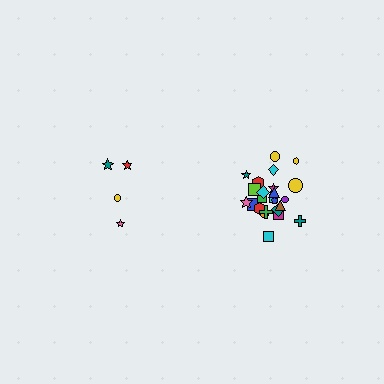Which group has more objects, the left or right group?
The right group.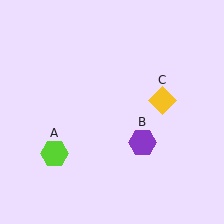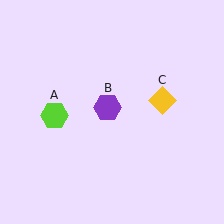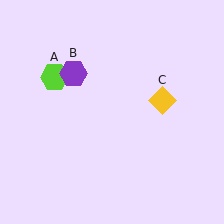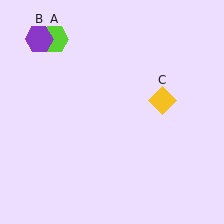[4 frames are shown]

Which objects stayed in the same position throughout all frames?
Yellow diamond (object C) remained stationary.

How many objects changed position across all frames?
2 objects changed position: lime hexagon (object A), purple hexagon (object B).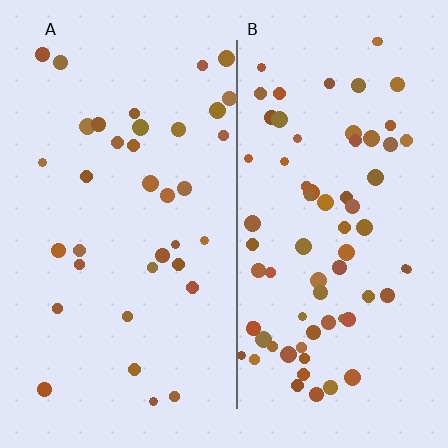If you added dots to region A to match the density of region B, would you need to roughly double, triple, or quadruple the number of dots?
Approximately double.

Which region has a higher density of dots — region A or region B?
B (the right).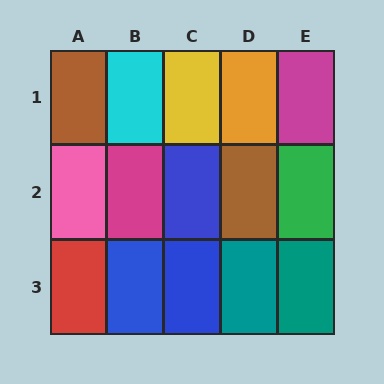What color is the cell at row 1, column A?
Brown.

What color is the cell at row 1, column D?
Orange.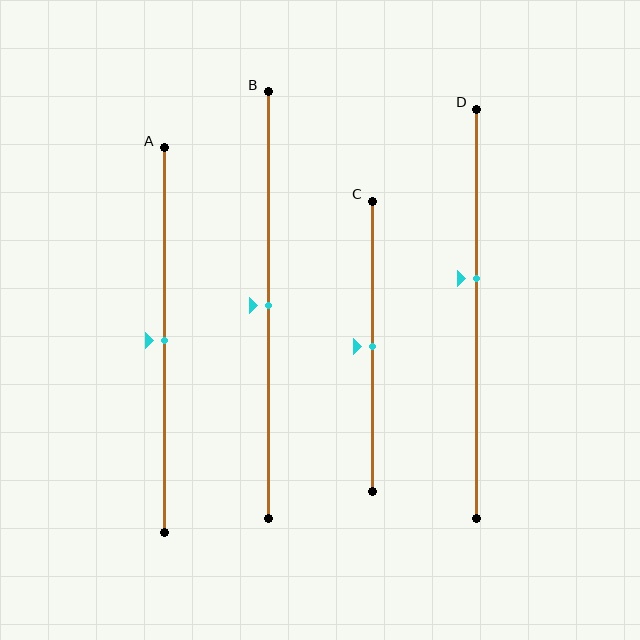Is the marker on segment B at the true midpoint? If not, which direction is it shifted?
Yes, the marker on segment B is at the true midpoint.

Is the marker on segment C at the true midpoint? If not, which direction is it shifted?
Yes, the marker on segment C is at the true midpoint.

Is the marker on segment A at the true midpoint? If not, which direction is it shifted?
Yes, the marker on segment A is at the true midpoint.